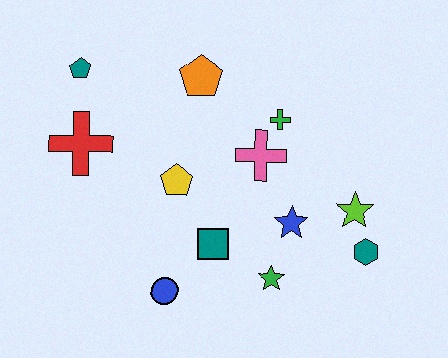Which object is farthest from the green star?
The teal pentagon is farthest from the green star.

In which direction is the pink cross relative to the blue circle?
The pink cross is above the blue circle.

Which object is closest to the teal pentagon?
The red cross is closest to the teal pentagon.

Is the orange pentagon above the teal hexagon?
Yes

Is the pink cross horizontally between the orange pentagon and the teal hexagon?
Yes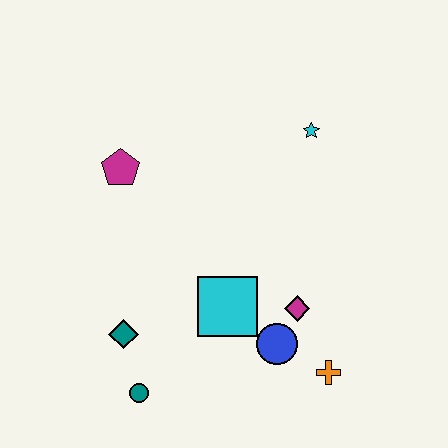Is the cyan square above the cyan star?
No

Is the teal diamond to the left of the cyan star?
Yes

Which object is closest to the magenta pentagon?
The teal diamond is closest to the magenta pentagon.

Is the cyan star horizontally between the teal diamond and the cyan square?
No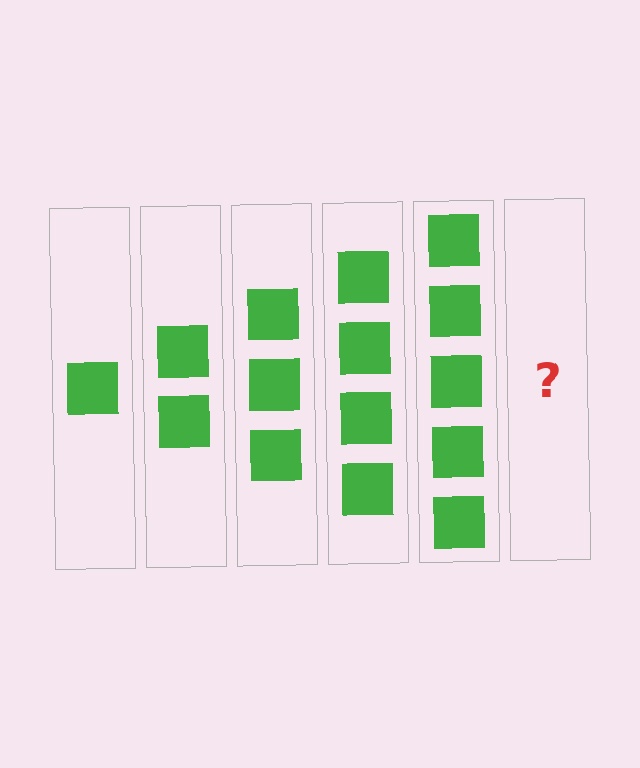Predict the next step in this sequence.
The next step is 6 squares.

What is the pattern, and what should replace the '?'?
The pattern is that each step adds one more square. The '?' should be 6 squares.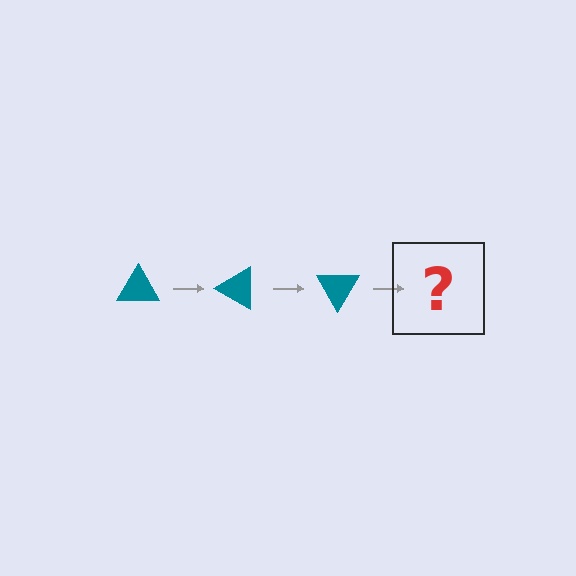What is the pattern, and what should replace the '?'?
The pattern is that the triangle rotates 30 degrees each step. The '?' should be a teal triangle rotated 90 degrees.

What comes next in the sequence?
The next element should be a teal triangle rotated 90 degrees.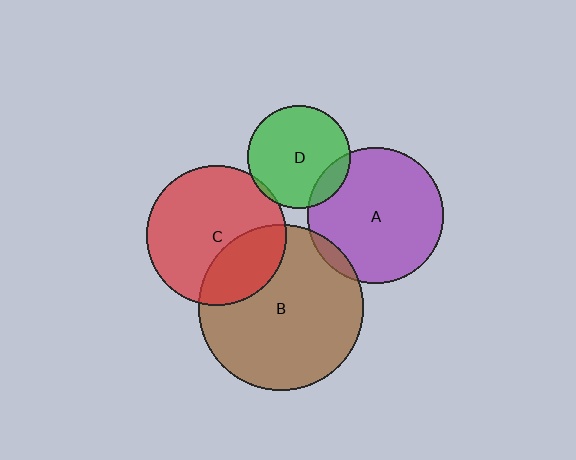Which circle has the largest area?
Circle B (brown).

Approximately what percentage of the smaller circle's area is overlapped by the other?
Approximately 30%.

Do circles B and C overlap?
Yes.